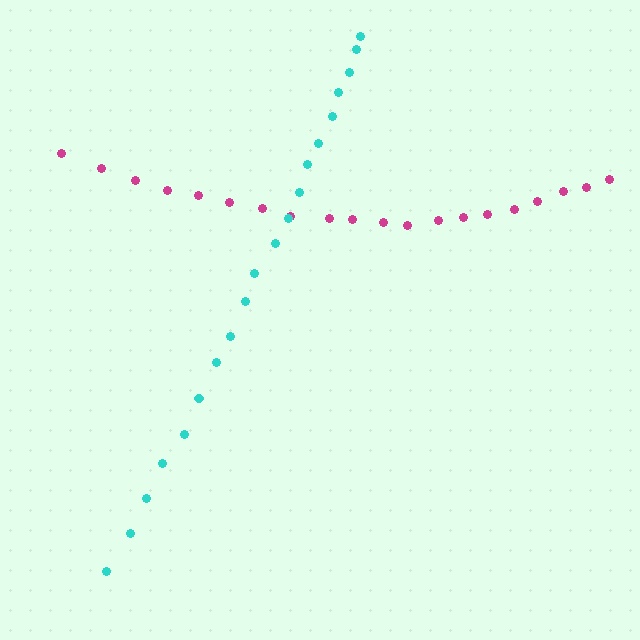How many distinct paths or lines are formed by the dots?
There are 2 distinct paths.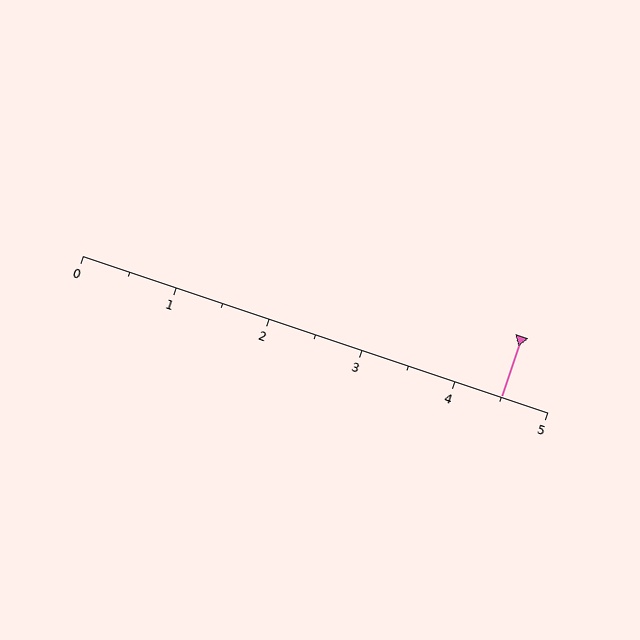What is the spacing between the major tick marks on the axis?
The major ticks are spaced 1 apart.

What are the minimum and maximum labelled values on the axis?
The axis runs from 0 to 5.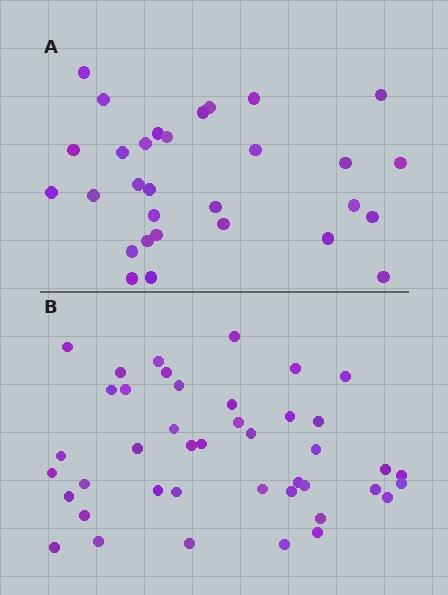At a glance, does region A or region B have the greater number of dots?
Region B (the bottom region) has more dots.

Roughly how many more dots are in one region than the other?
Region B has roughly 12 or so more dots than region A.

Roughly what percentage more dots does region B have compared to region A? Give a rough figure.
About 40% more.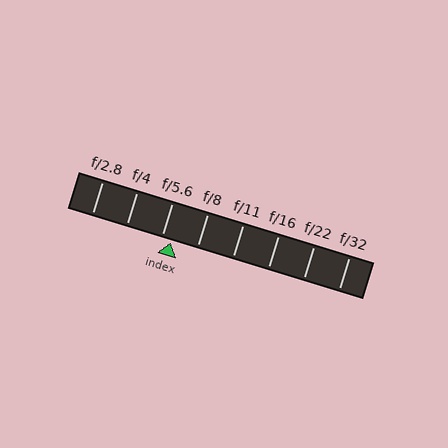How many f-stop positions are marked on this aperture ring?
There are 8 f-stop positions marked.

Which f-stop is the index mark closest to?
The index mark is closest to f/5.6.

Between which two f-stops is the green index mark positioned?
The index mark is between f/5.6 and f/8.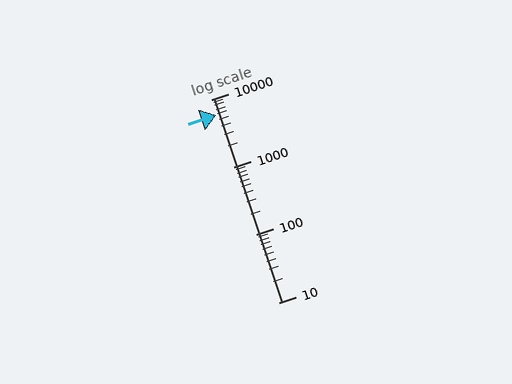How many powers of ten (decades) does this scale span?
The scale spans 3 decades, from 10 to 10000.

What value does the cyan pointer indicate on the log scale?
The pointer indicates approximately 5900.